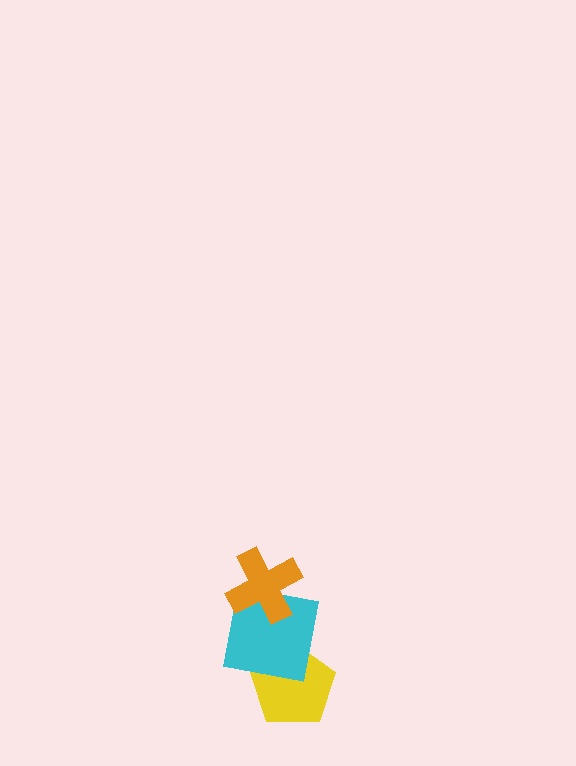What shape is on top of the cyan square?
The orange cross is on top of the cyan square.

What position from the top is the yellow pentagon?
The yellow pentagon is 3rd from the top.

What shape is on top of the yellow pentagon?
The cyan square is on top of the yellow pentagon.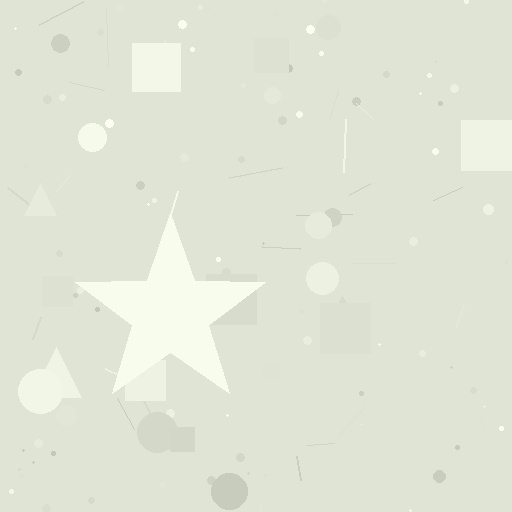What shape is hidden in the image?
A star is hidden in the image.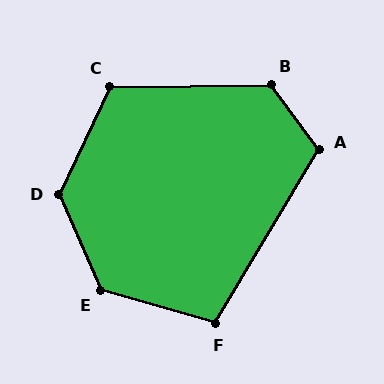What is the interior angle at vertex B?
Approximately 125 degrees (obtuse).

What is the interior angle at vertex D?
Approximately 130 degrees (obtuse).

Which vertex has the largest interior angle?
E, at approximately 131 degrees.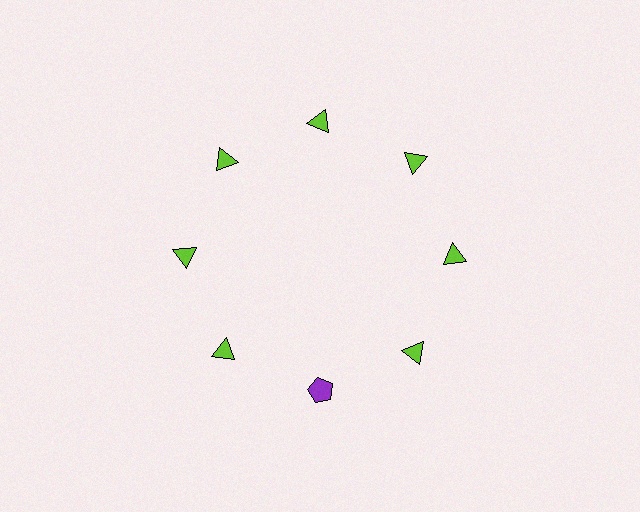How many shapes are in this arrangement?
There are 8 shapes arranged in a ring pattern.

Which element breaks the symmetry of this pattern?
The purple pentagon at roughly the 6 o'clock position breaks the symmetry. All other shapes are lime triangles.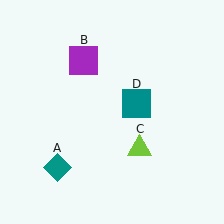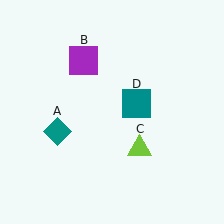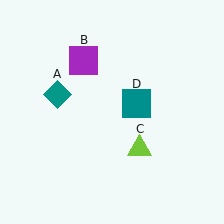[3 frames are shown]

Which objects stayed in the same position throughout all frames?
Purple square (object B) and lime triangle (object C) and teal square (object D) remained stationary.